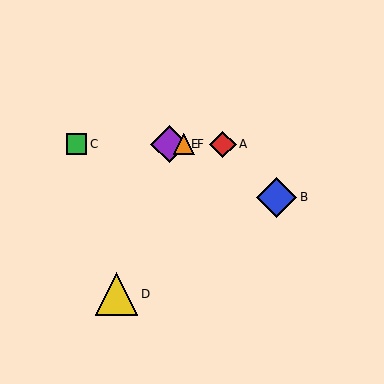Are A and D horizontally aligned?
No, A is at y≈144 and D is at y≈294.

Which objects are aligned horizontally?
Objects A, C, E, F are aligned horizontally.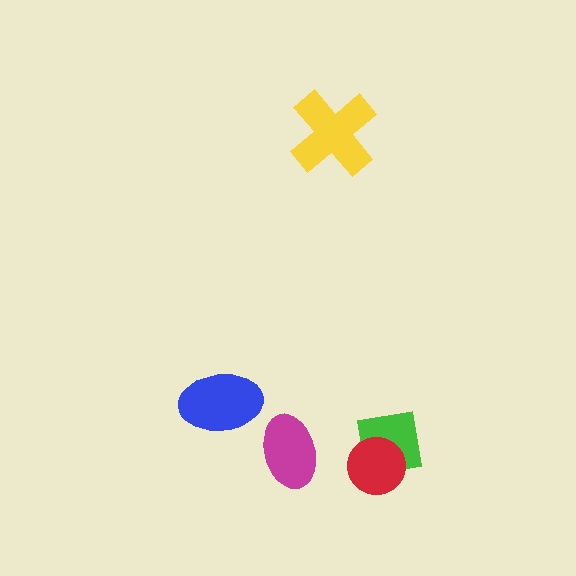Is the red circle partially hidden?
No, no other shape covers it.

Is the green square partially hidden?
Yes, it is partially covered by another shape.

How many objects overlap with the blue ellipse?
0 objects overlap with the blue ellipse.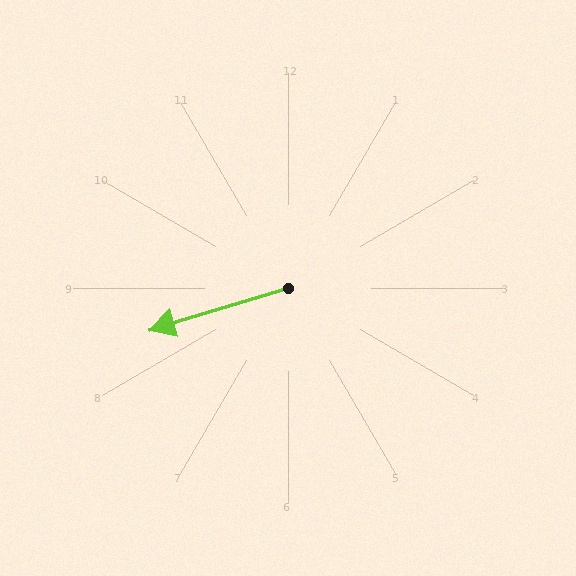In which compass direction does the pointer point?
West.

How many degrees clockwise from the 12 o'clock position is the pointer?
Approximately 253 degrees.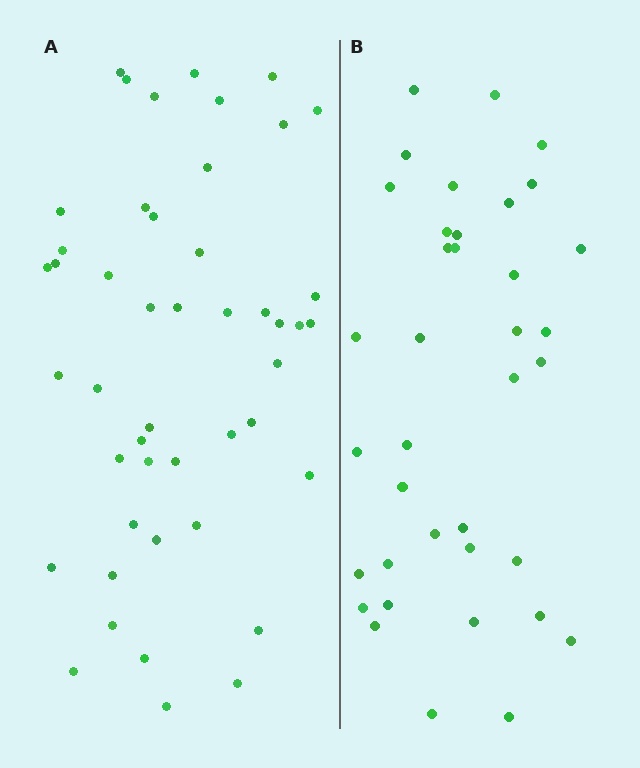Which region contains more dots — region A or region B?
Region A (the left region) has more dots.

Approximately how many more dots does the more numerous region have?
Region A has roughly 10 or so more dots than region B.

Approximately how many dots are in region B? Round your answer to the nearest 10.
About 40 dots. (The exact count is 37, which rounds to 40.)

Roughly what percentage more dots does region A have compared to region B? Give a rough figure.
About 25% more.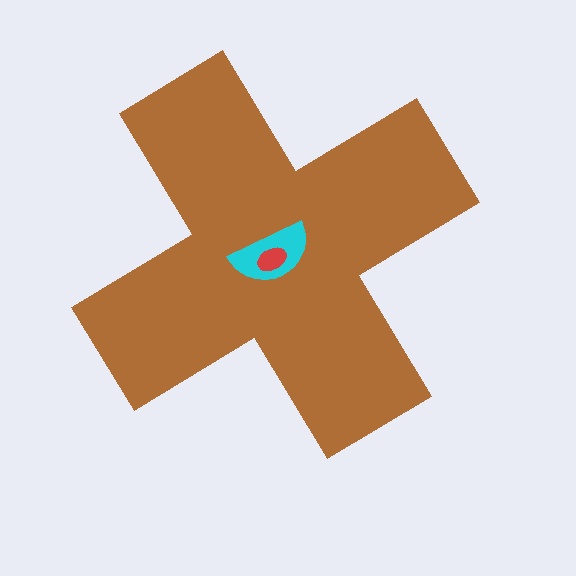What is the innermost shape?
The red ellipse.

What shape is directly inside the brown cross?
The cyan semicircle.